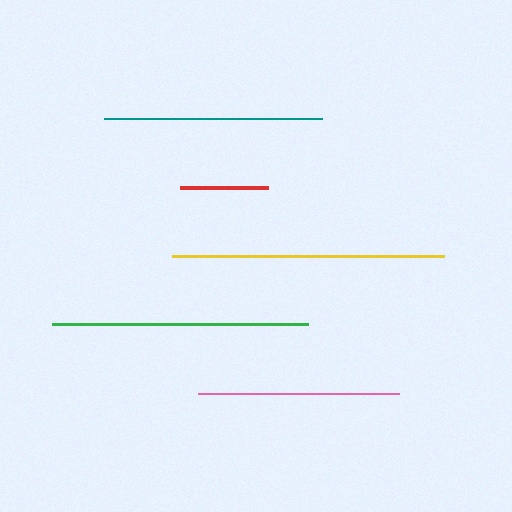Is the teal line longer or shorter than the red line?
The teal line is longer than the red line.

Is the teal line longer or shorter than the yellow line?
The yellow line is longer than the teal line.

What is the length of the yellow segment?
The yellow segment is approximately 271 pixels long.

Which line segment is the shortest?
The red line is the shortest at approximately 88 pixels.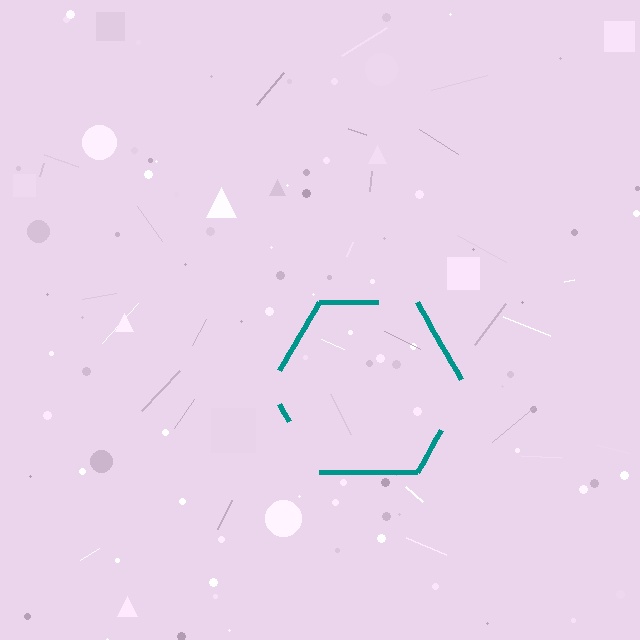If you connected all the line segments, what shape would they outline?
They would outline a hexagon.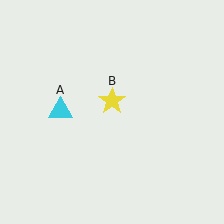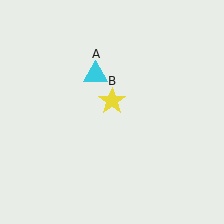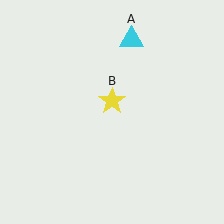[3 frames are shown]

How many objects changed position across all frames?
1 object changed position: cyan triangle (object A).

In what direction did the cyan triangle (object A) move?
The cyan triangle (object A) moved up and to the right.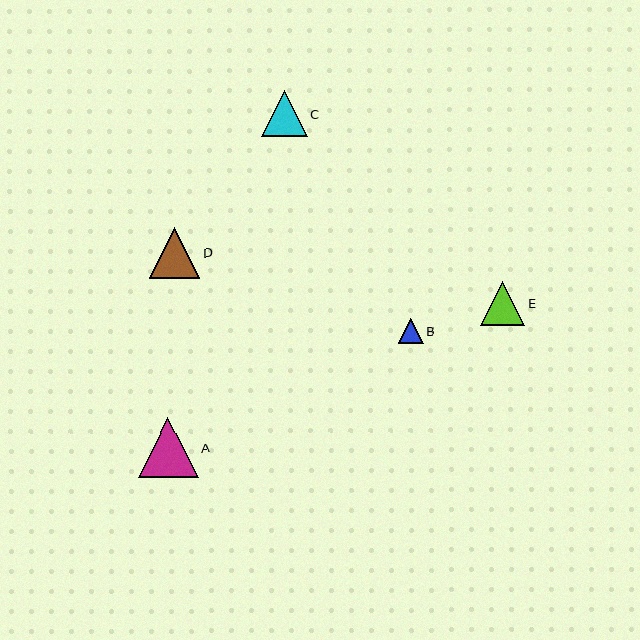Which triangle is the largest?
Triangle A is the largest with a size of approximately 60 pixels.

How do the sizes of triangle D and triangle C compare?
Triangle D and triangle C are approximately the same size.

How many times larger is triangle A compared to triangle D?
Triangle A is approximately 1.2 times the size of triangle D.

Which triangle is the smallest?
Triangle B is the smallest with a size of approximately 25 pixels.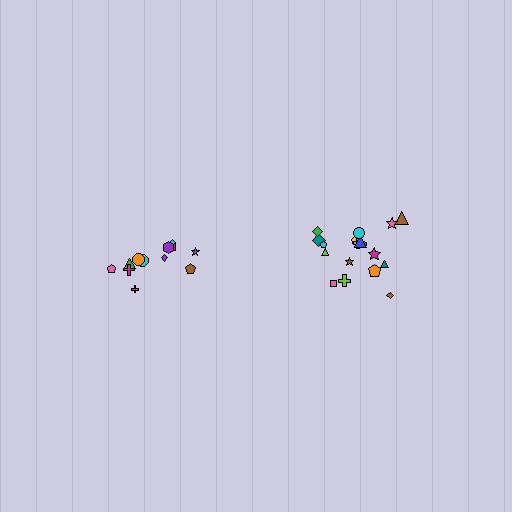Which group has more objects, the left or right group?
The right group.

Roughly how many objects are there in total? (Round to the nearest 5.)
Roughly 30 objects in total.